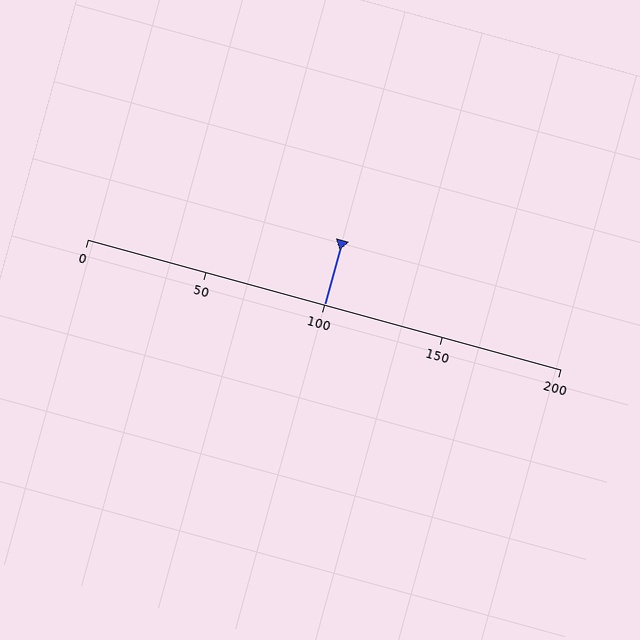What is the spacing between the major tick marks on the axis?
The major ticks are spaced 50 apart.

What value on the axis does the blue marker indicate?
The marker indicates approximately 100.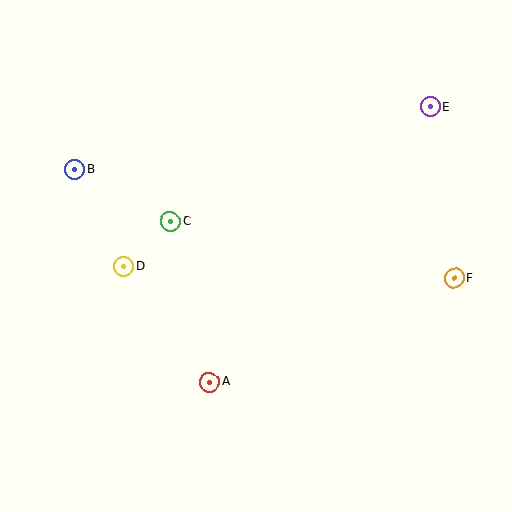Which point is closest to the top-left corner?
Point B is closest to the top-left corner.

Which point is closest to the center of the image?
Point C at (170, 221) is closest to the center.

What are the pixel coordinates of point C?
Point C is at (170, 221).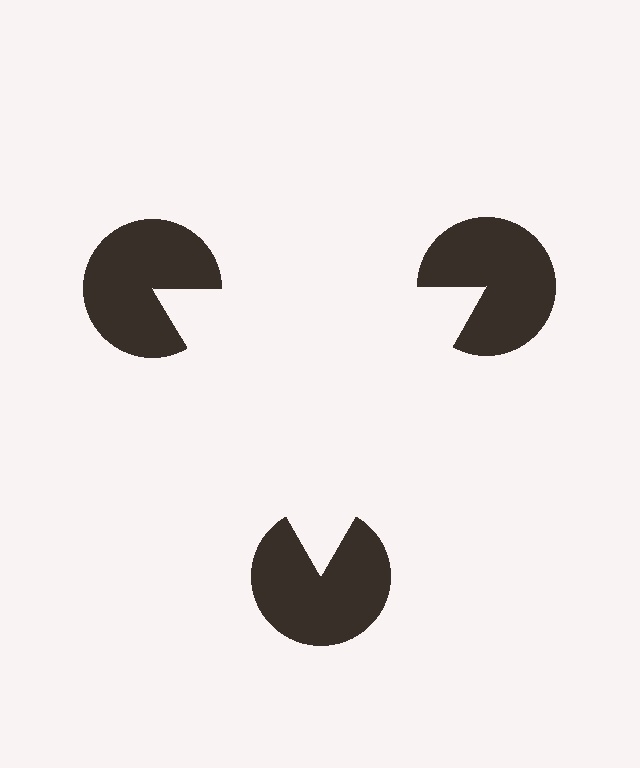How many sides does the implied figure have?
3 sides.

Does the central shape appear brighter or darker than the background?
It typically appears slightly brighter than the background, even though no actual brightness change is drawn.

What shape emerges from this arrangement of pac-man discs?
An illusory triangle — its edges are inferred from the aligned wedge cuts in the pac-man discs, not physically drawn.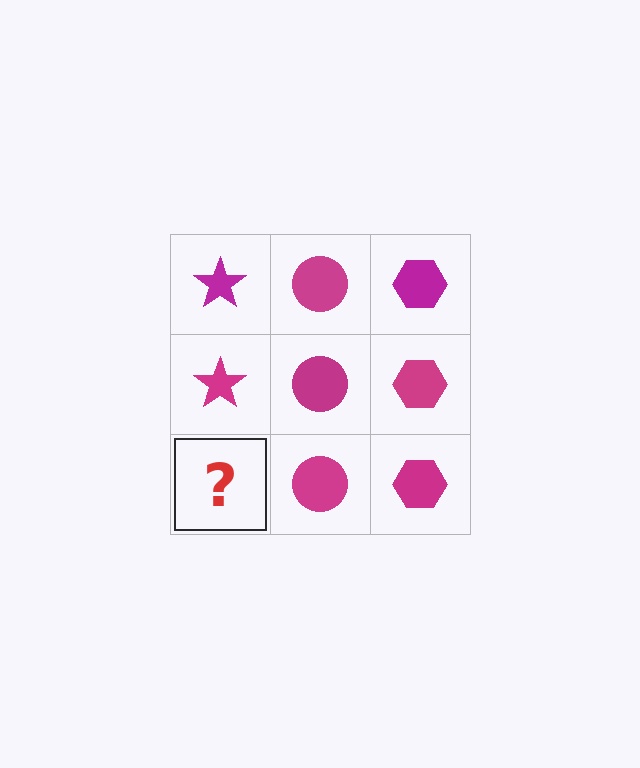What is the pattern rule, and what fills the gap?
The rule is that each column has a consistent shape. The gap should be filled with a magenta star.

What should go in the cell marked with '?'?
The missing cell should contain a magenta star.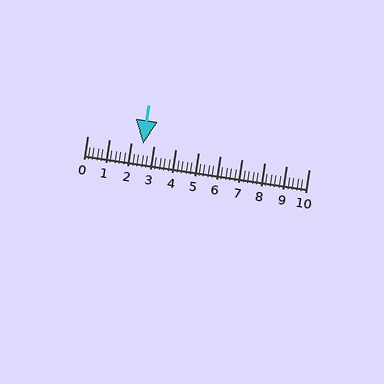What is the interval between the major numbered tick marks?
The major tick marks are spaced 1 units apart.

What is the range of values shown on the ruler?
The ruler shows values from 0 to 10.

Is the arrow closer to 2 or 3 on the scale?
The arrow is closer to 3.